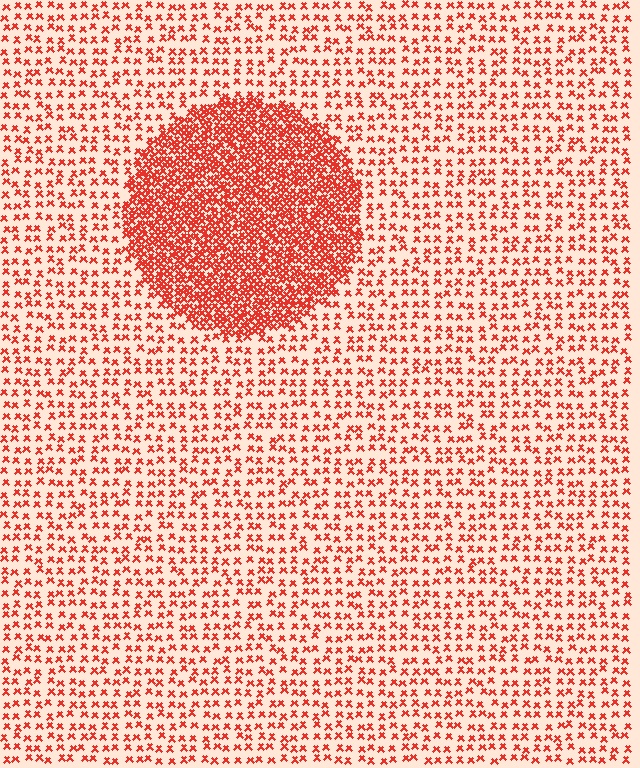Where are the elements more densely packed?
The elements are more densely packed inside the circle boundary.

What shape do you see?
I see a circle.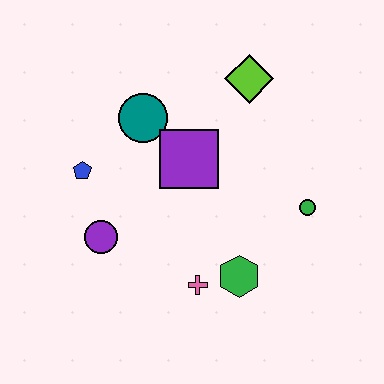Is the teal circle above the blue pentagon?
Yes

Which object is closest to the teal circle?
The purple square is closest to the teal circle.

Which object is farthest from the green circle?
The blue pentagon is farthest from the green circle.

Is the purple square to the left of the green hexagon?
Yes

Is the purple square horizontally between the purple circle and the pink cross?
Yes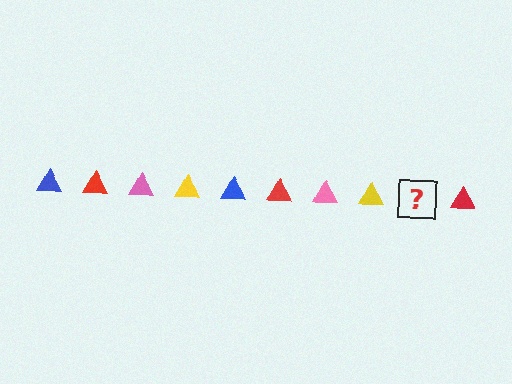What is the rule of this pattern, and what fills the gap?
The rule is that the pattern cycles through blue, red, pink, yellow triangles. The gap should be filled with a blue triangle.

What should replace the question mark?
The question mark should be replaced with a blue triangle.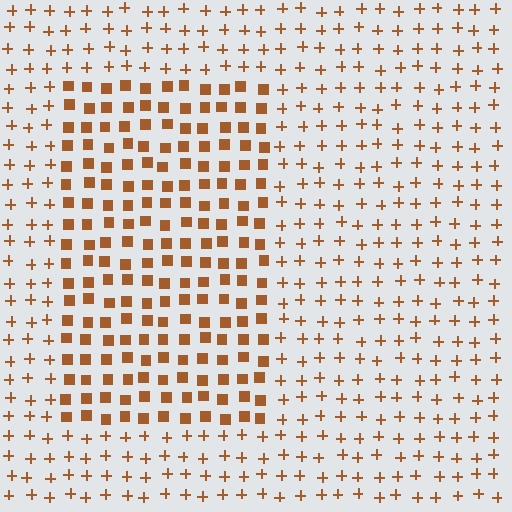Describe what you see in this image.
The image is filled with small brown elements arranged in a uniform grid. A rectangle-shaped region contains squares, while the surrounding area contains plus signs. The boundary is defined purely by the change in element shape.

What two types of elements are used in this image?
The image uses squares inside the rectangle region and plus signs outside it.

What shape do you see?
I see a rectangle.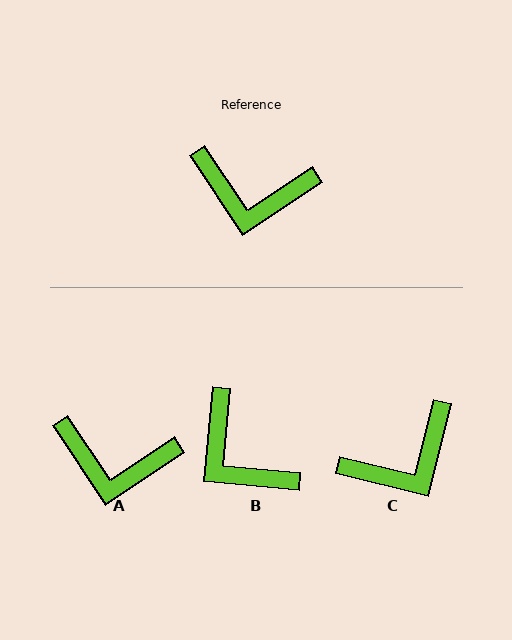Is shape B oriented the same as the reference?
No, it is off by about 39 degrees.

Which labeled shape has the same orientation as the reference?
A.